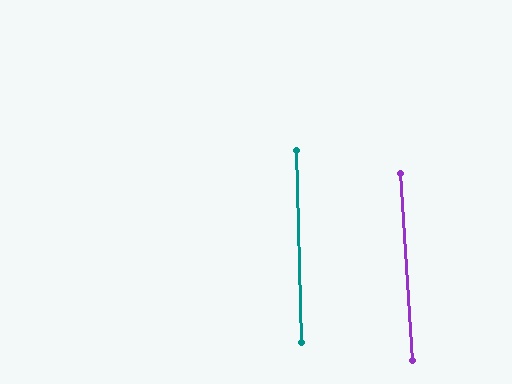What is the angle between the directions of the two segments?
Approximately 2 degrees.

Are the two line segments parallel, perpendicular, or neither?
Parallel — their directions differ by only 1.9°.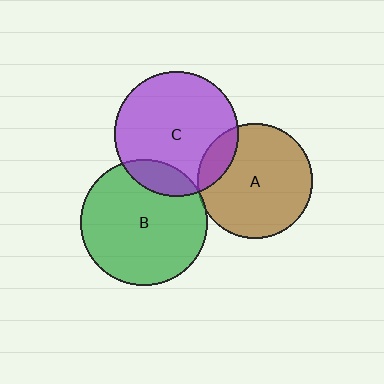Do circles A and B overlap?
Yes.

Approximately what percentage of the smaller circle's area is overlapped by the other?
Approximately 5%.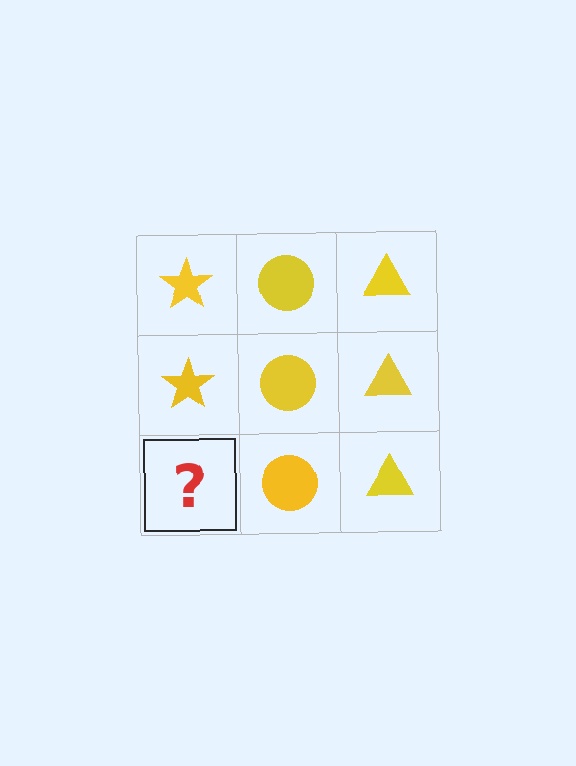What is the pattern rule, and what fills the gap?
The rule is that each column has a consistent shape. The gap should be filled with a yellow star.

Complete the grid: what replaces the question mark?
The question mark should be replaced with a yellow star.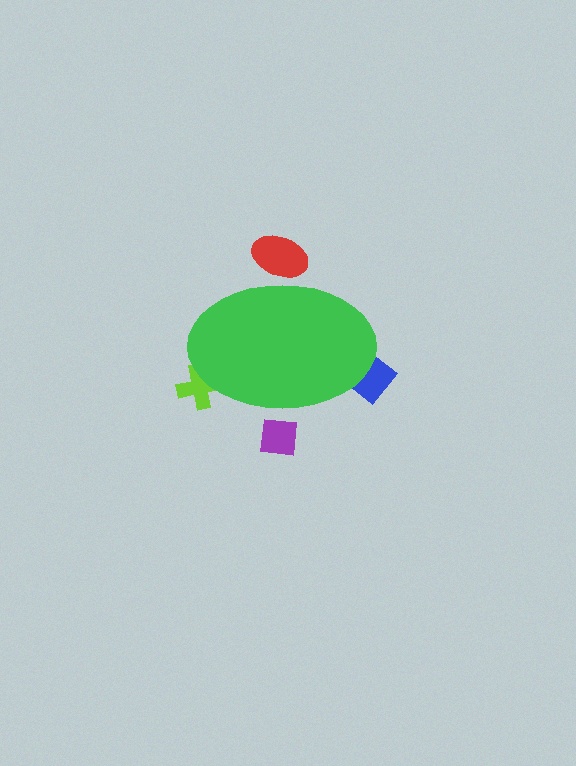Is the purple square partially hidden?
Yes, the purple square is partially hidden behind the green ellipse.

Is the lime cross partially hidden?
Yes, the lime cross is partially hidden behind the green ellipse.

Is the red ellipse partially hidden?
Yes, the red ellipse is partially hidden behind the green ellipse.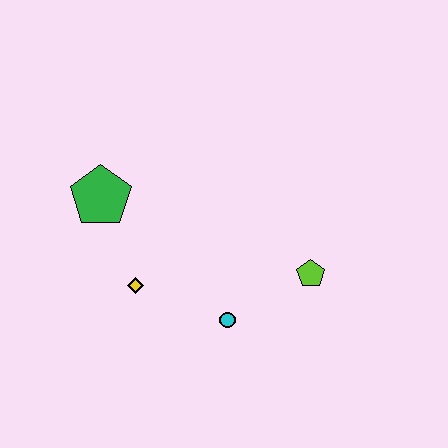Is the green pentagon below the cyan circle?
No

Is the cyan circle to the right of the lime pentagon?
No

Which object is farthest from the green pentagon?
The lime pentagon is farthest from the green pentagon.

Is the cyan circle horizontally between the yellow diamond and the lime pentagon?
Yes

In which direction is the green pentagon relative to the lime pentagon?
The green pentagon is to the left of the lime pentagon.